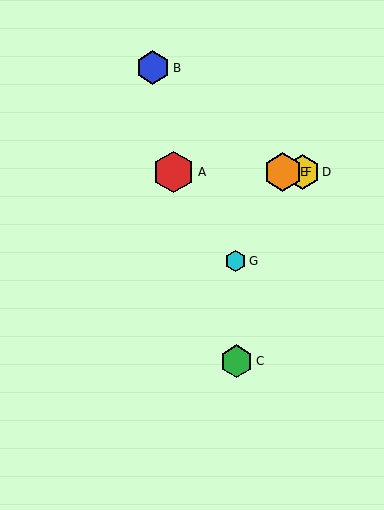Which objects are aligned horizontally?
Objects A, D, E, F are aligned horizontally.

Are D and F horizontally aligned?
Yes, both are at y≈172.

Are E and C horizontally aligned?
No, E is at y≈172 and C is at y≈361.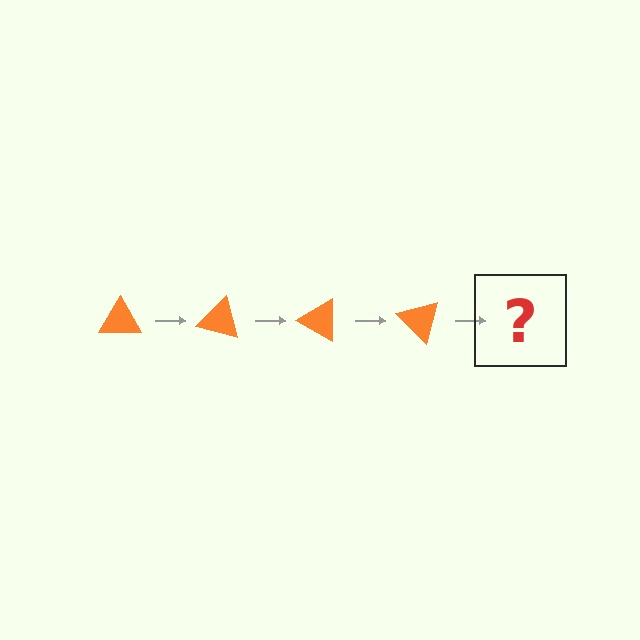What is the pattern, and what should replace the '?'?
The pattern is that the triangle rotates 15 degrees each step. The '?' should be an orange triangle rotated 60 degrees.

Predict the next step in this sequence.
The next step is an orange triangle rotated 60 degrees.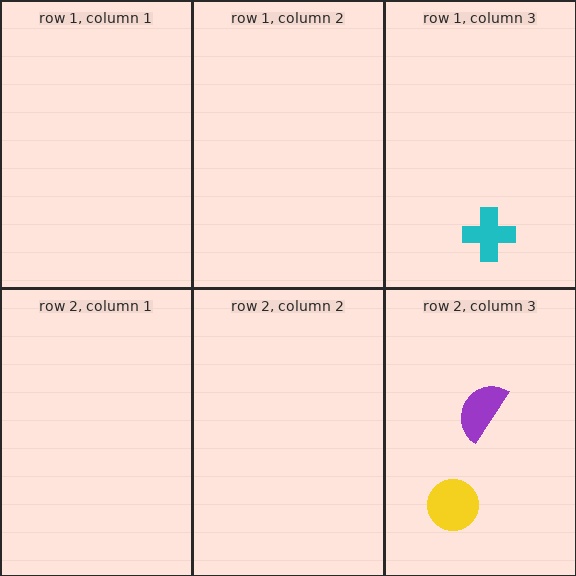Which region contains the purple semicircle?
The row 2, column 3 region.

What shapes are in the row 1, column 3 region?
The cyan cross.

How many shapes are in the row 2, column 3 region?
2.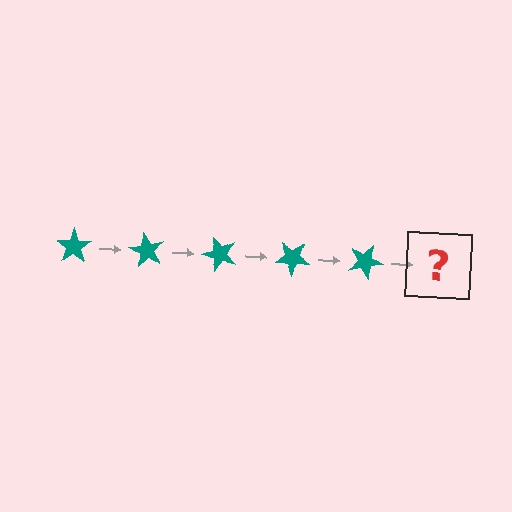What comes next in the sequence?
The next element should be a teal star rotated 300 degrees.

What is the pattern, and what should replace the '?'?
The pattern is that the star rotates 60 degrees each step. The '?' should be a teal star rotated 300 degrees.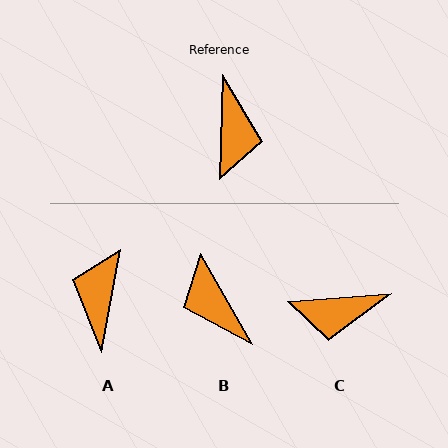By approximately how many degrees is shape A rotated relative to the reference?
Approximately 171 degrees counter-clockwise.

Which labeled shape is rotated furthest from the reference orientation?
A, about 171 degrees away.